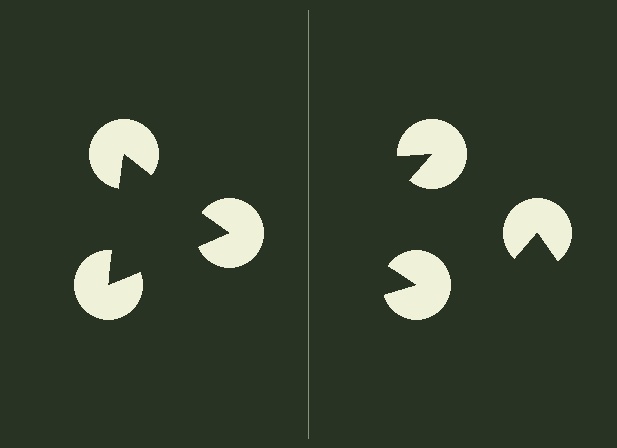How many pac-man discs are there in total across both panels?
6 — 3 on each side.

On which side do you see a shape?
An illusory triangle appears on the left side. On the right side the wedge cuts are rotated, so no coherent shape forms.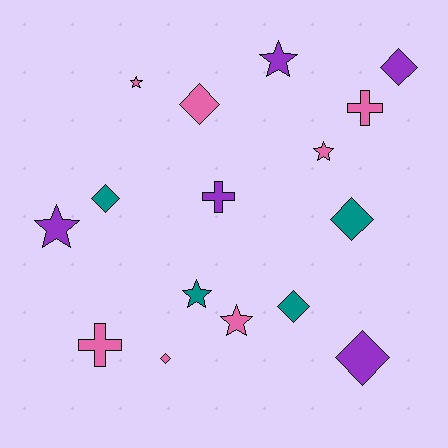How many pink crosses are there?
There are 2 pink crosses.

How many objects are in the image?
There are 16 objects.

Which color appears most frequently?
Pink, with 7 objects.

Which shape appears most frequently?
Diamond, with 7 objects.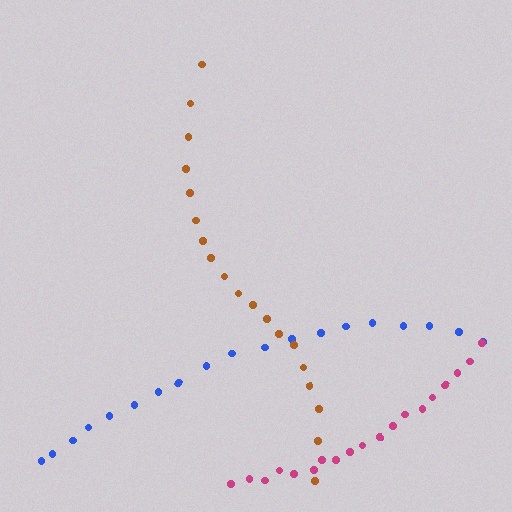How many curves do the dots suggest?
There are 3 distinct paths.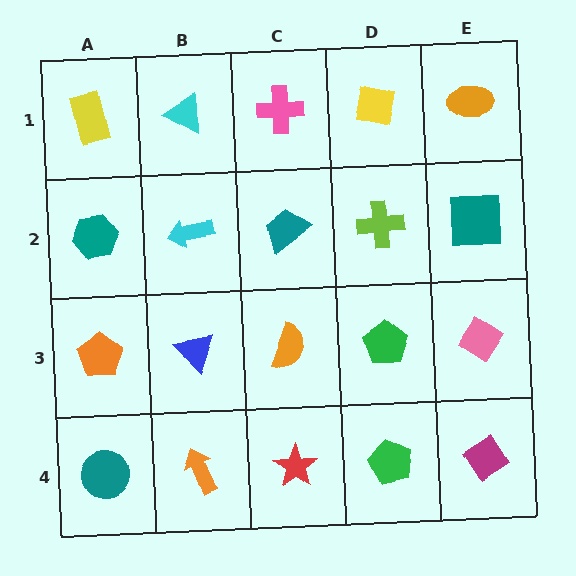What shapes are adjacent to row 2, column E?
An orange ellipse (row 1, column E), a pink diamond (row 3, column E), a lime cross (row 2, column D).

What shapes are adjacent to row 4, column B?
A blue triangle (row 3, column B), a teal circle (row 4, column A), a red star (row 4, column C).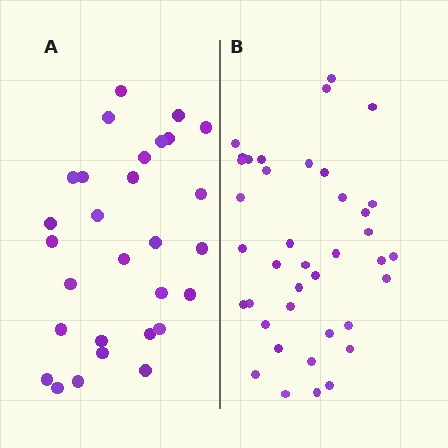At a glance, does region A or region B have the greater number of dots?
Region B (the right region) has more dots.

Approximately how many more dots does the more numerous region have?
Region B has roughly 10 or so more dots than region A.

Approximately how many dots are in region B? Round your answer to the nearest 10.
About 40 dots. (The exact count is 39, which rounds to 40.)